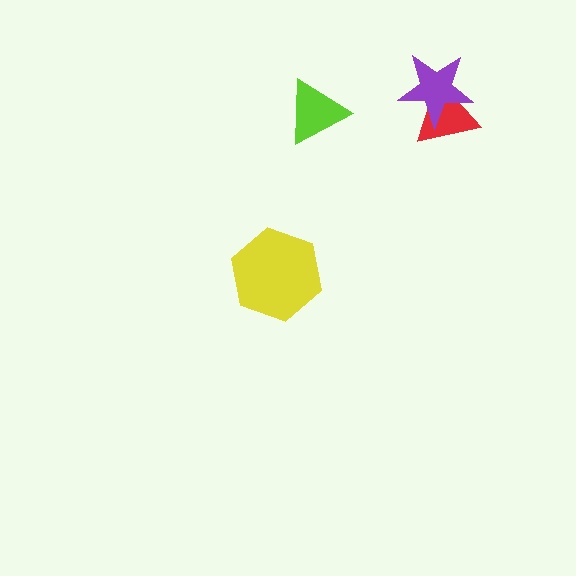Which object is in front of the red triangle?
The purple star is in front of the red triangle.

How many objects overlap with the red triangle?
1 object overlaps with the red triangle.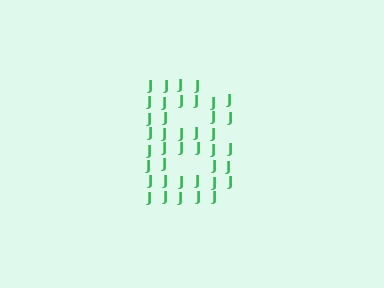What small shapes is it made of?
It is made of small letter J's.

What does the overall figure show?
The overall figure shows the letter B.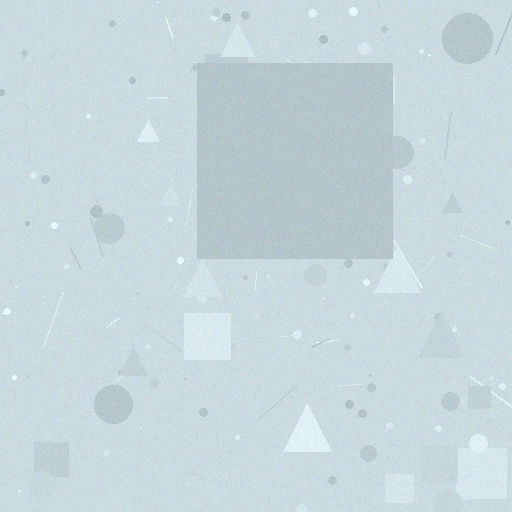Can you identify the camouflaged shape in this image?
The camouflaged shape is a square.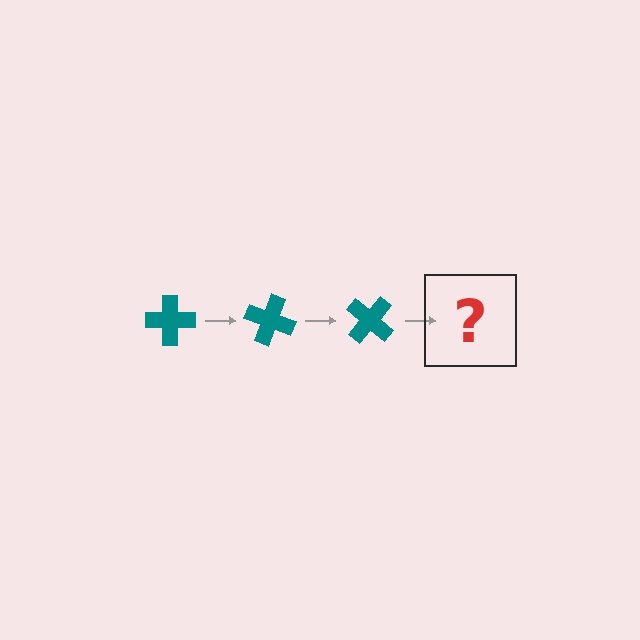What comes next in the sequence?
The next element should be a teal cross rotated 60 degrees.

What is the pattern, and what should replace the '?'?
The pattern is that the cross rotates 20 degrees each step. The '?' should be a teal cross rotated 60 degrees.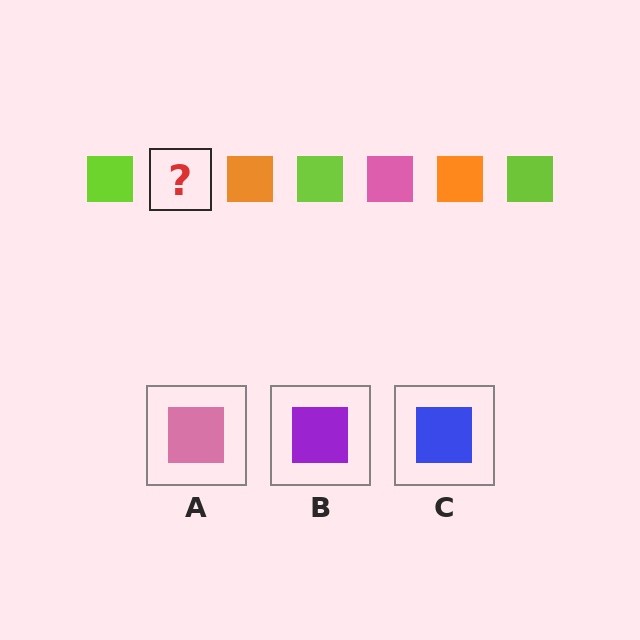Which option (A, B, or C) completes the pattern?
A.